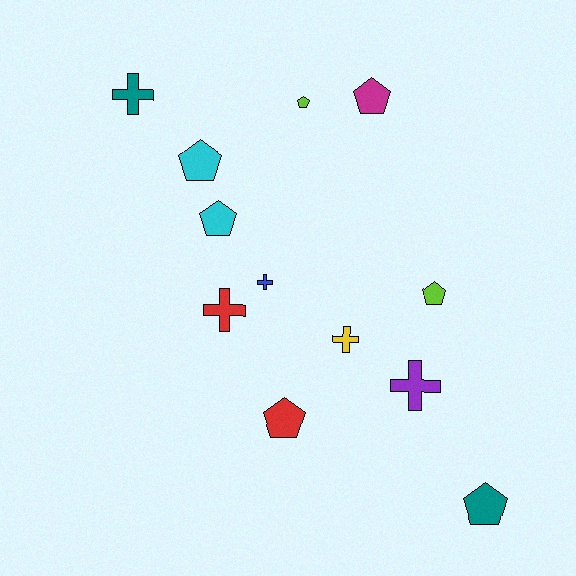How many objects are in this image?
There are 12 objects.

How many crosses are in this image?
There are 5 crosses.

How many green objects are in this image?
There are no green objects.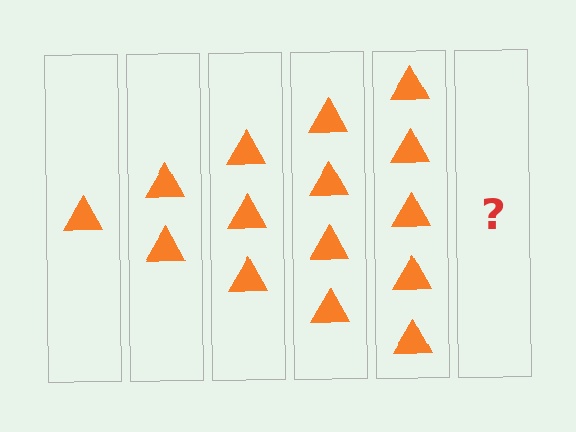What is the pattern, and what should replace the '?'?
The pattern is that each step adds one more triangle. The '?' should be 6 triangles.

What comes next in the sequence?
The next element should be 6 triangles.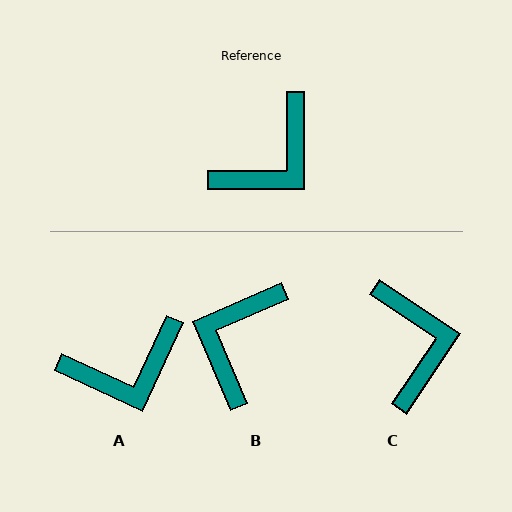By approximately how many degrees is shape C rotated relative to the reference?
Approximately 56 degrees counter-clockwise.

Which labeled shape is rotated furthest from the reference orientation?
B, about 157 degrees away.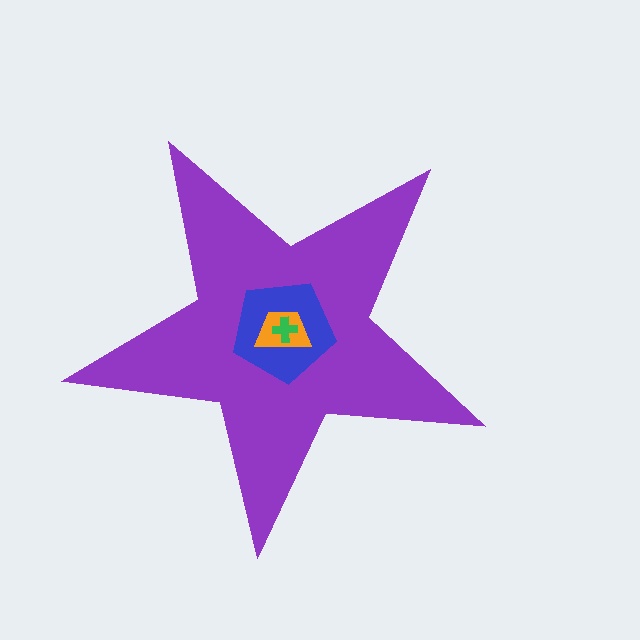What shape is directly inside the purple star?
The blue pentagon.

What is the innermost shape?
The green cross.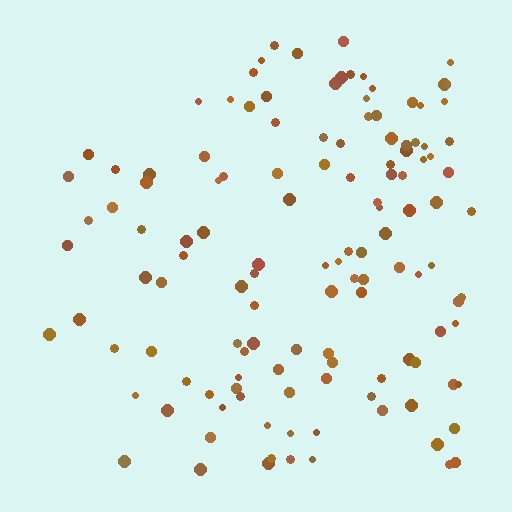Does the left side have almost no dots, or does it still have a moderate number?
Still a moderate number, just noticeably fewer than the right.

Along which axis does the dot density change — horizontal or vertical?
Horizontal.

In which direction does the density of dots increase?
From left to right, with the right side densest.